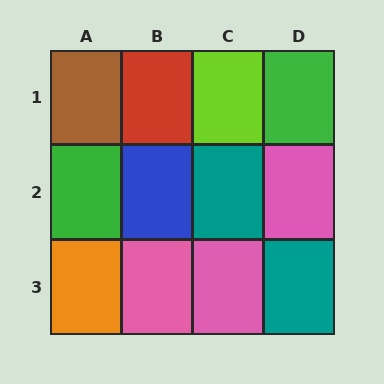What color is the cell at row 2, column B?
Blue.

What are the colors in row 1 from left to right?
Brown, red, lime, green.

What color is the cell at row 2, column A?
Green.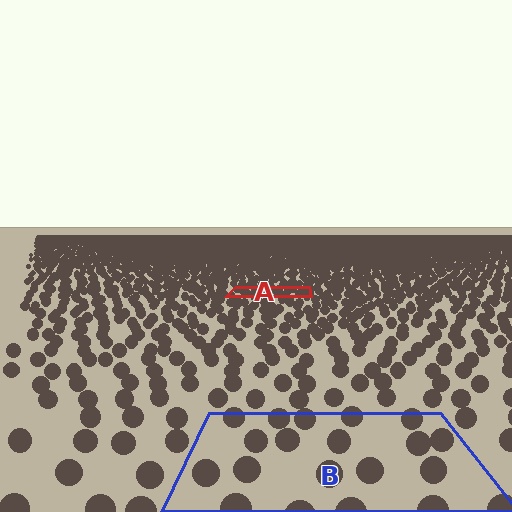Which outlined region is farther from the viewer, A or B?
Region A is farther from the viewer — the texture elements inside it appear smaller and more densely packed.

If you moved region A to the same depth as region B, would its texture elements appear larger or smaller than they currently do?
They would appear larger. At a closer depth, the same texture elements are projected at a bigger on-screen size.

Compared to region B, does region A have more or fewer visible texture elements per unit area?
Region A has more texture elements per unit area — they are packed more densely because it is farther away.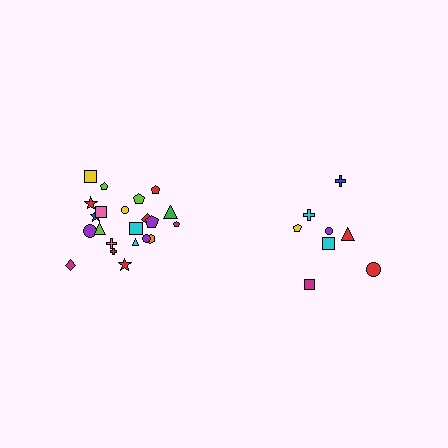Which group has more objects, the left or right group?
The left group.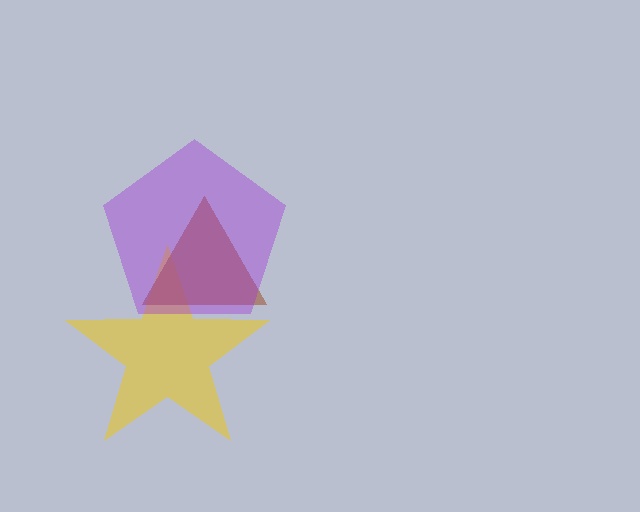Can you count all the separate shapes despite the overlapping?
Yes, there are 3 separate shapes.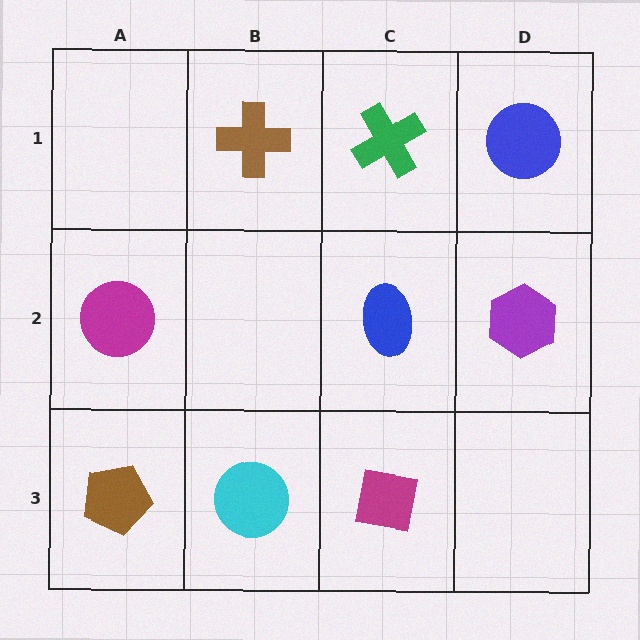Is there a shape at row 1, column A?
No, that cell is empty.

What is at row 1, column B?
A brown cross.